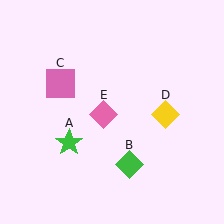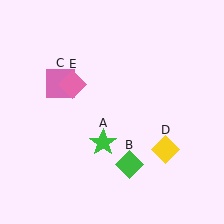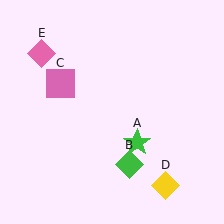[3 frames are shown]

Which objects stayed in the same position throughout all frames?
Green diamond (object B) and pink square (object C) remained stationary.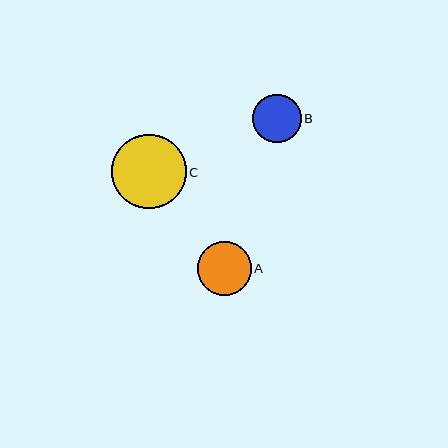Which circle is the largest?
Circle C is the largest with a size of approximately 75 pixels.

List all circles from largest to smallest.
From largest to smallest: C, A, B.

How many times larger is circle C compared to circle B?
Circle C is approximately 1.6 times the size of circle B.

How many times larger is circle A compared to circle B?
Circle A is approximately 1.1 times the size of circle B.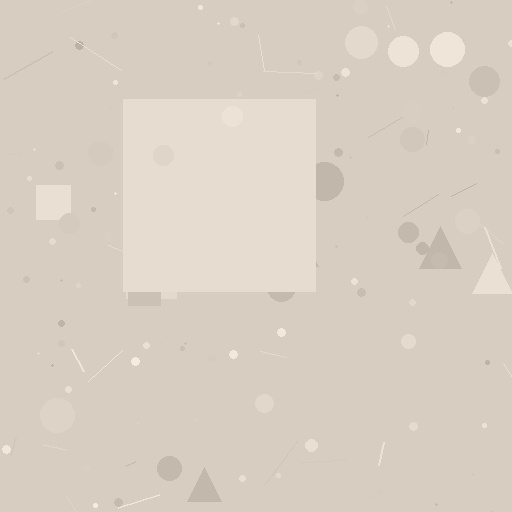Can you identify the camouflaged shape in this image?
The camouflaged shape is a square.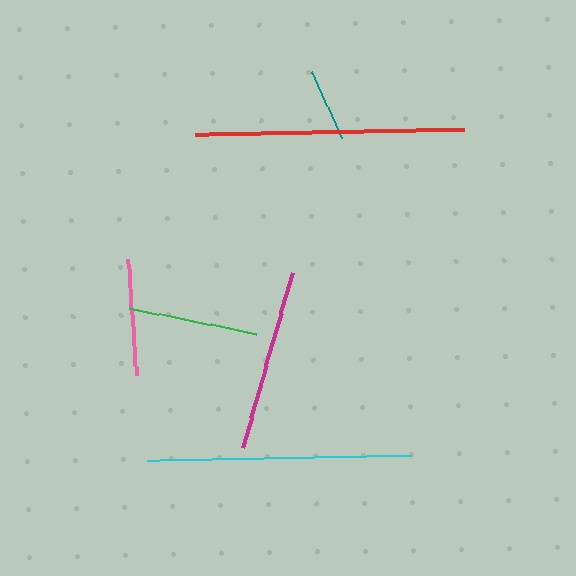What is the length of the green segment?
The green segment is approximately 129 pixels long.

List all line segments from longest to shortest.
From longest to shortest: red, cyan, magenta, green, pink, teal.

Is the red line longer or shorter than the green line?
The red line is longer than the green line.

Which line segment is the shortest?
The teal line is the shortest at approximately 73 pixels.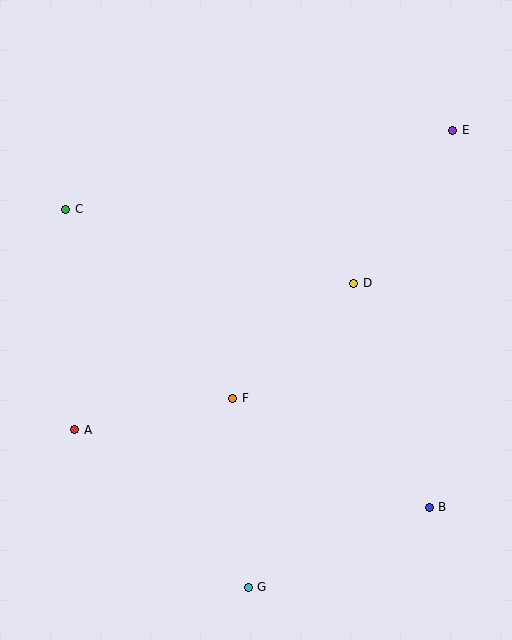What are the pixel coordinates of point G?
Point G is at (248, 587).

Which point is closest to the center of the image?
Point F at (233, 398) is closest to the center.